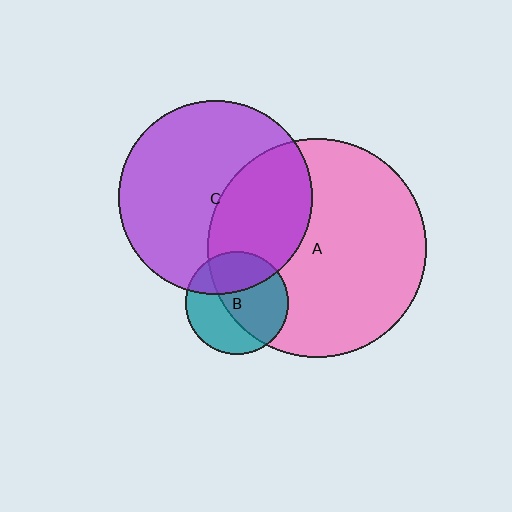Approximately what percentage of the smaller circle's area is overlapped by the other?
Approximately 60%.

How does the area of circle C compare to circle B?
Approximately 3.5 times.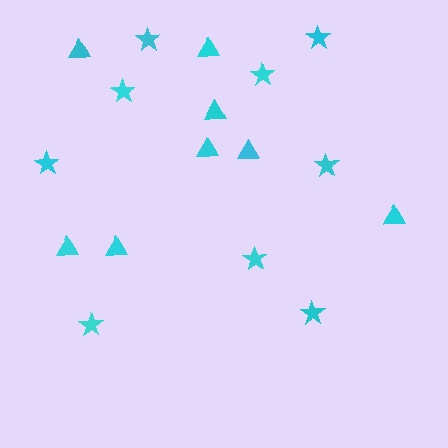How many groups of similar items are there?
There are 2 groups: one group of stars (9) and one group of triangles (8).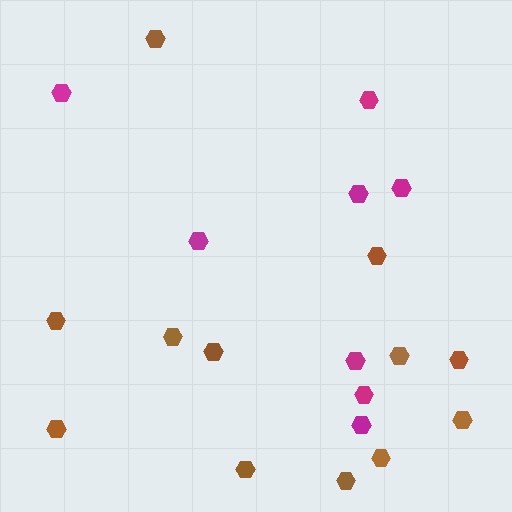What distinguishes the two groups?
There are 2 groups: one group of brown hexagons (12) and one group of magenta hexagons (8).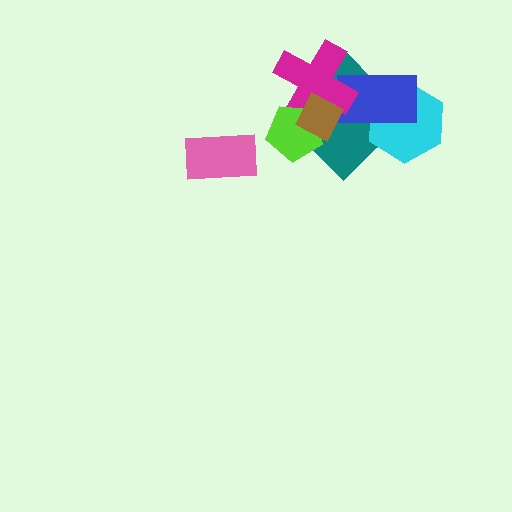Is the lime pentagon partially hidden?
Yes, it is partially covered by another shape.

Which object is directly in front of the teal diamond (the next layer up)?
The cyan hexagon is directly in front of the teal diamond.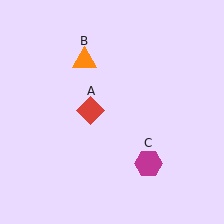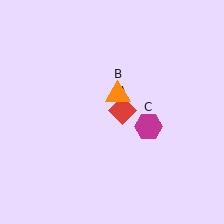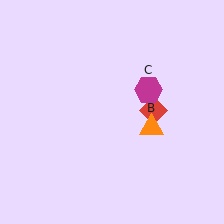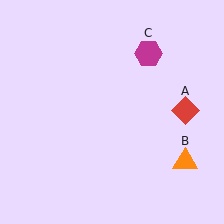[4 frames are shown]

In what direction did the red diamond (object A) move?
The red diamond (object A) moved right.